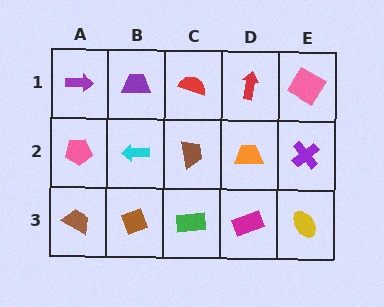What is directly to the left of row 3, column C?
A brown diamond.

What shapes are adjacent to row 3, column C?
A brown trapezoid (row 2, column C), a brown diamond (row 3, column B), a magenta rectangle (row 3, column D).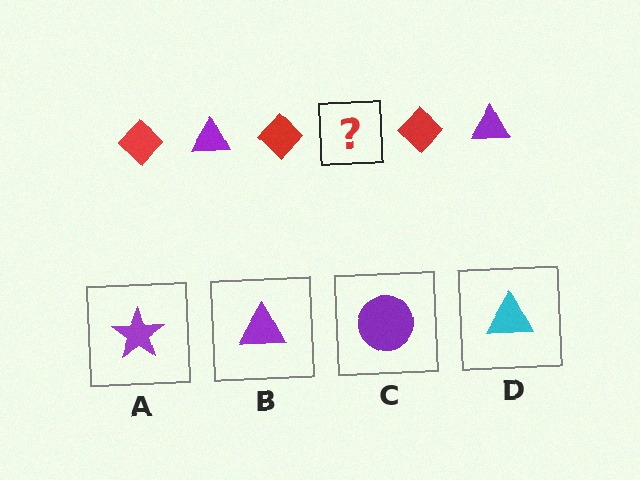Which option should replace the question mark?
Option B.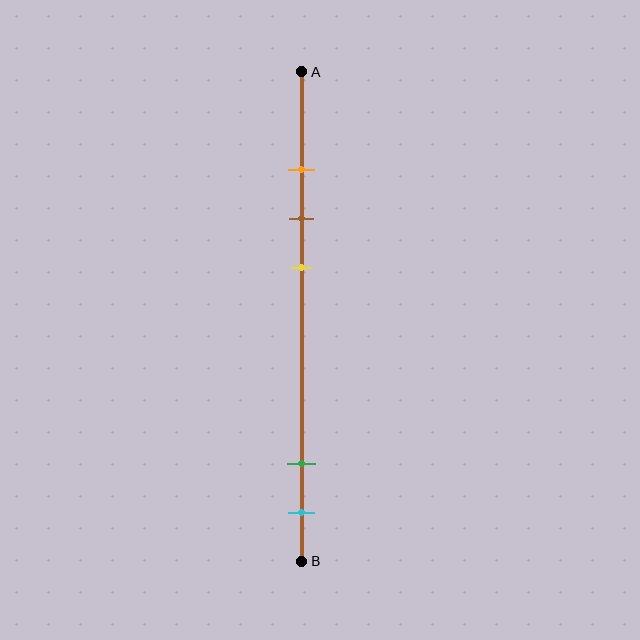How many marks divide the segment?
There are 5 marks dividing the segment.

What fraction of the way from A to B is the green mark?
The green mark is approximately 80% (0.8) of the way from A to B.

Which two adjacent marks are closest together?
The orange and brown marks are the closest adjacent pair.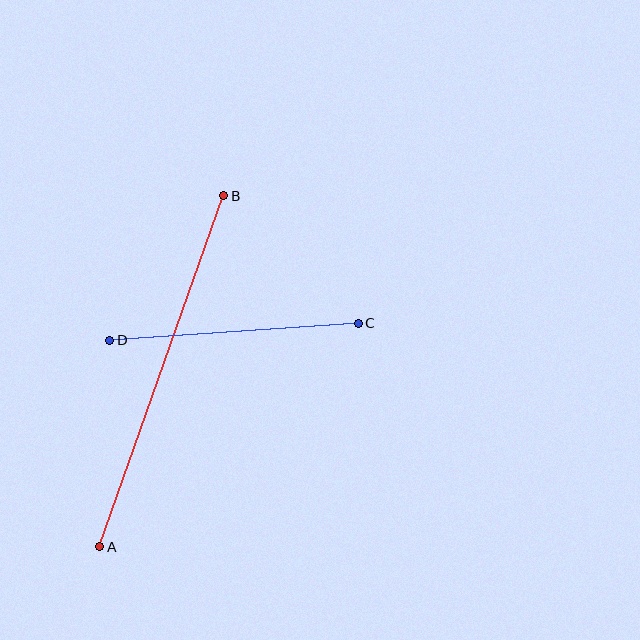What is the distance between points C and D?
The distance is approximately 249 pixels.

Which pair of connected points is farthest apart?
Points A and B are farthest apart.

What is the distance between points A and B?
The distance is approximately 372 pixels.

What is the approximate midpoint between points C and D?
The midpoint is at approximately (234, 332) pixels.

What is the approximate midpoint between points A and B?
The midpoint is at approximately (162, 371) pixels.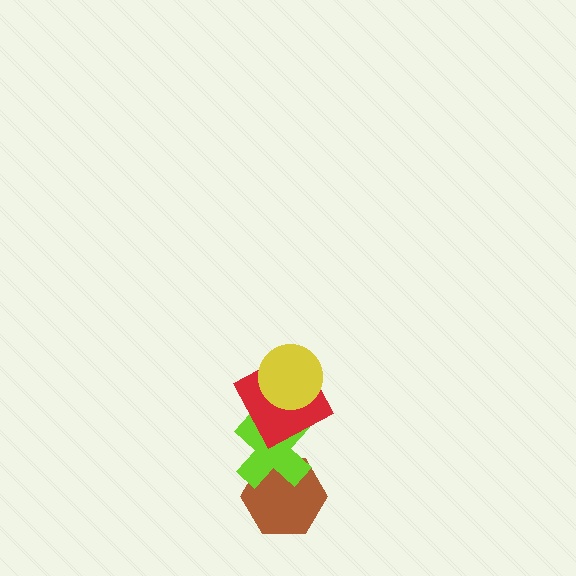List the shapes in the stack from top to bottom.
From top to bottom: the yellow circle, the red square, the lime cross, the brown hexagon.